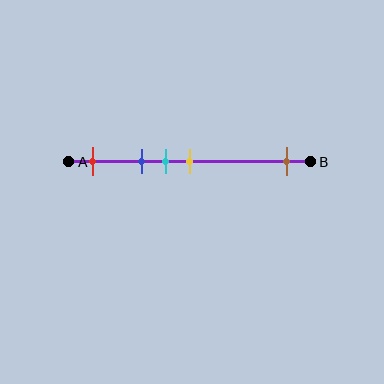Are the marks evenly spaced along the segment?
No, the marks are not evenly spaced.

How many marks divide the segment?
There are 5 marks dividing the segment.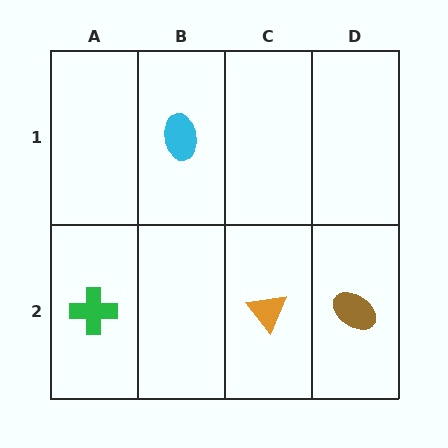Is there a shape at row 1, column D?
No, that cell is empty.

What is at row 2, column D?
A brown ellipse.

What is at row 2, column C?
An orange triangle.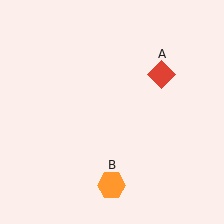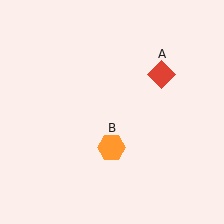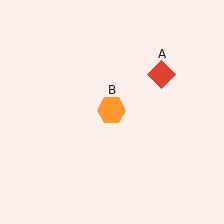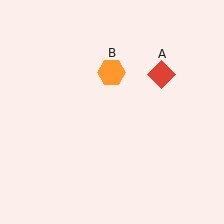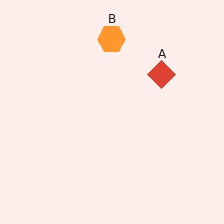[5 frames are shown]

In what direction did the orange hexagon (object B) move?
The orange hexagon (object B) moved up.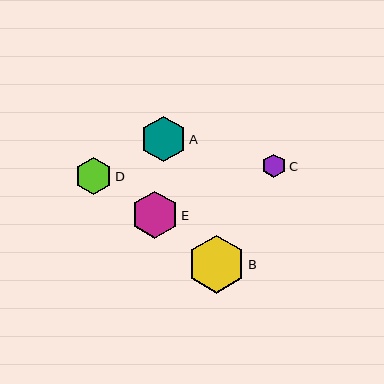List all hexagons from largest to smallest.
From largest to smallest: B, E, A, D, C.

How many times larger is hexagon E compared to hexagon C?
Hexagon E is approximately 2.0 times the size of hexagon C.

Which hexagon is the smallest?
Hexagon C is the smallest with a size of approximately 24 pixels.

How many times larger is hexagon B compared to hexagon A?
Hexagon B is approximately 1.3 times the size of hexagon A.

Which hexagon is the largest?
Hexagon B is the largest with a size of approximately 58 pixels.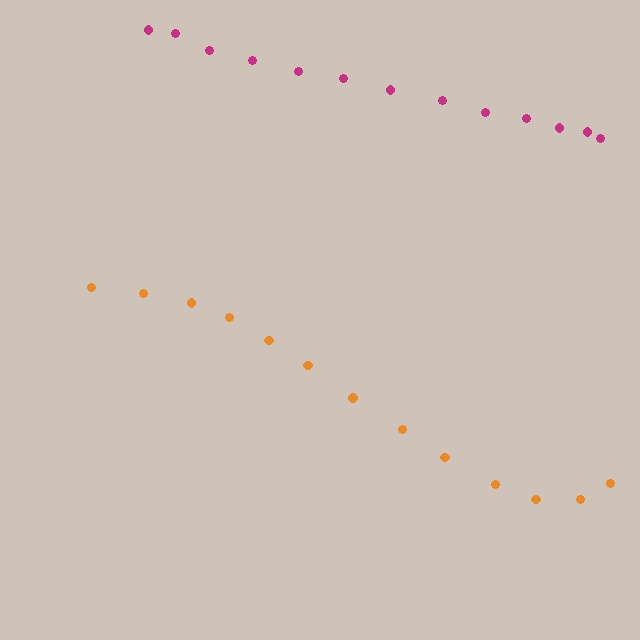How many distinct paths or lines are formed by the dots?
There are 2 distinct paths.